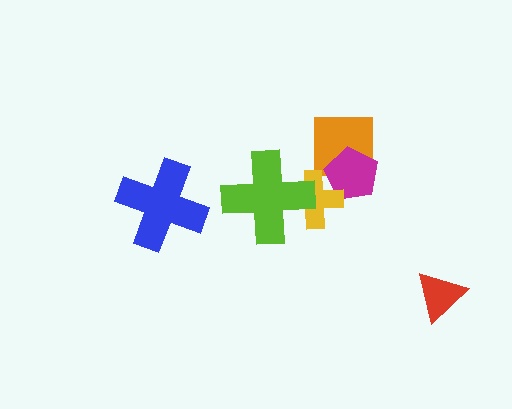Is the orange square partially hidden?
Yes, it is partially covered by another shape.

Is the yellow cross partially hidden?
Yes, it is partially covered by another shape.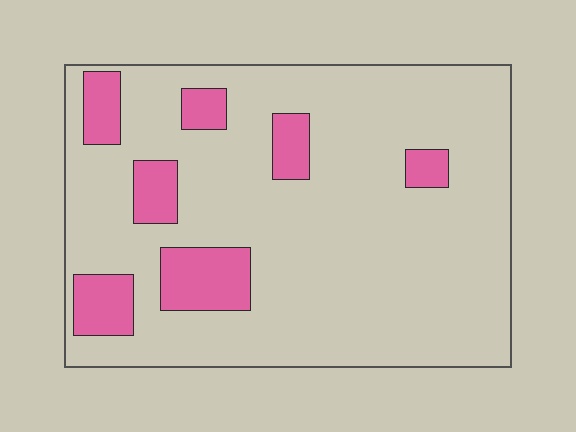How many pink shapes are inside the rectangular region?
7.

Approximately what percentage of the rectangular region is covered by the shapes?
Approximately 15%.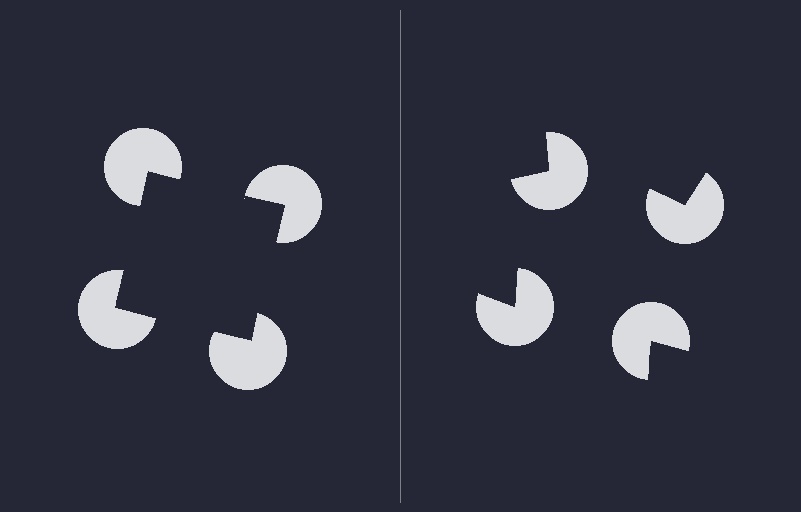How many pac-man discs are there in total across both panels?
8 — 4 on each side.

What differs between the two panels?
The pac-man discs are positioned identically on both sides; only the wedge orientations differ. On the left they align to a square; on the right they are misaligned.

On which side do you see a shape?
An illusory square appears on the left side. On the right side the wedge cuts are rotated, so no coherent shape forms.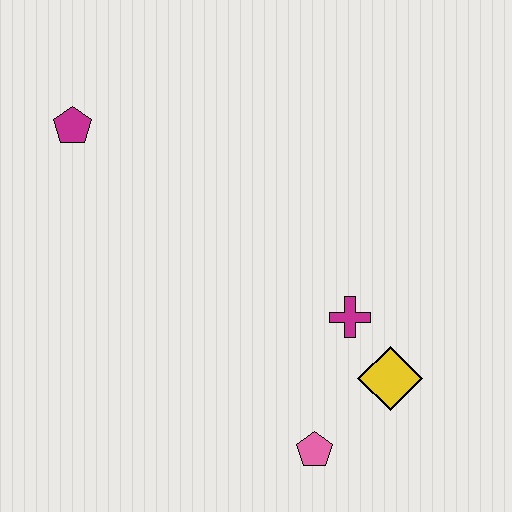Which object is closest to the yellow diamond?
The magenta cross is closest to the yellow diamond.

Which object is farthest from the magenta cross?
The magenta pentagon is farthest from the magenta cross.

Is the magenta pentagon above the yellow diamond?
Yes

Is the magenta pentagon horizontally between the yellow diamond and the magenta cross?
No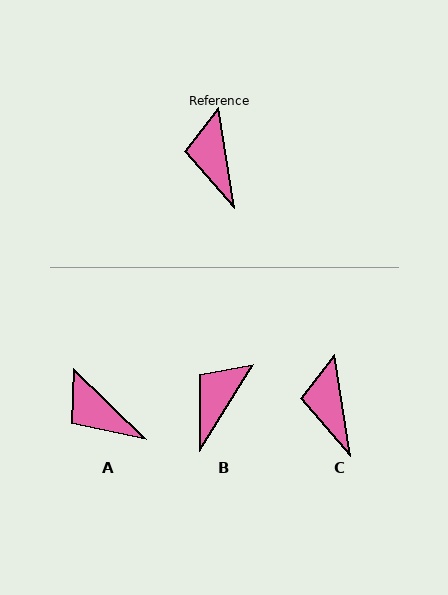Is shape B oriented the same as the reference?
No, it is off by about 41 degrees.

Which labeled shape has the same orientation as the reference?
C.